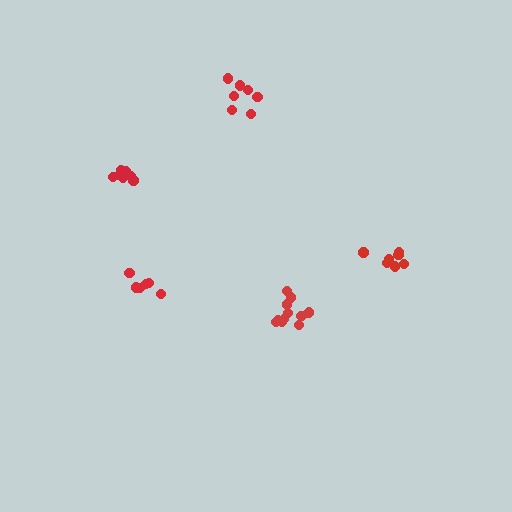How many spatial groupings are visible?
There are 5 spatial groupings.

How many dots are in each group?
Group 1: 11 dots, Group 2: 6 dots, Group 3: 7 dots, Group 4: 7 dots, Group 5: 7 dots (38 total).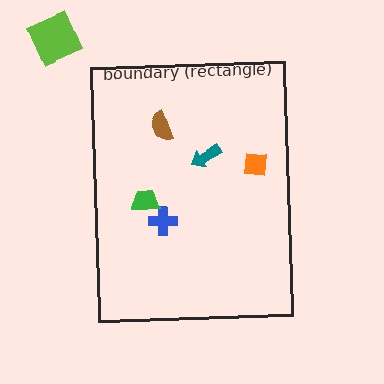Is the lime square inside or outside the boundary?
Outside.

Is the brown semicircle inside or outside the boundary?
Inside.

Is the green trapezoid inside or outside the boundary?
Inside.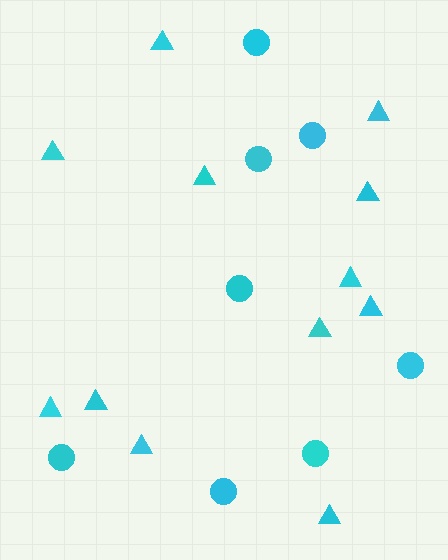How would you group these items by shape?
There are 2 groups: one group of triangles (12) and one group of circles (8).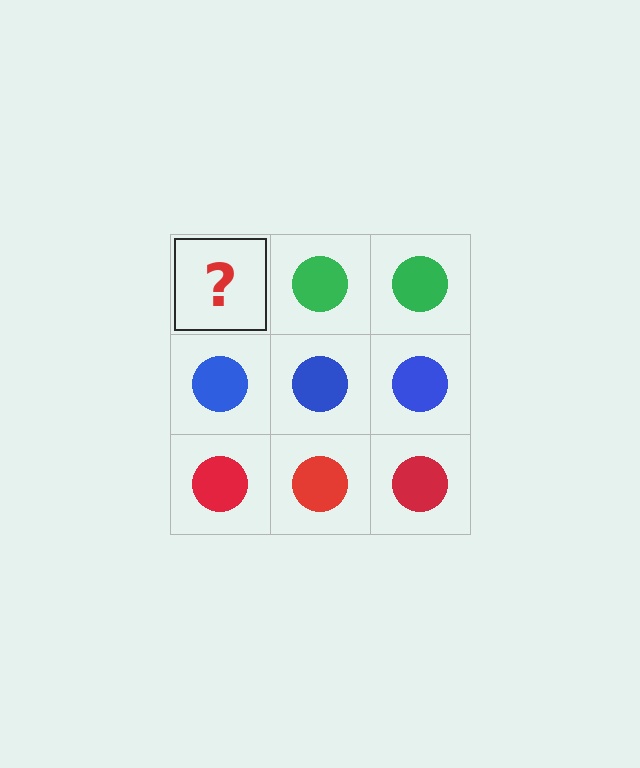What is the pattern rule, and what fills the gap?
The rule is that each row has a consistent color. The gap should be filled with a green circle.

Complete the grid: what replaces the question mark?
The question mark should be replaced with a green circle.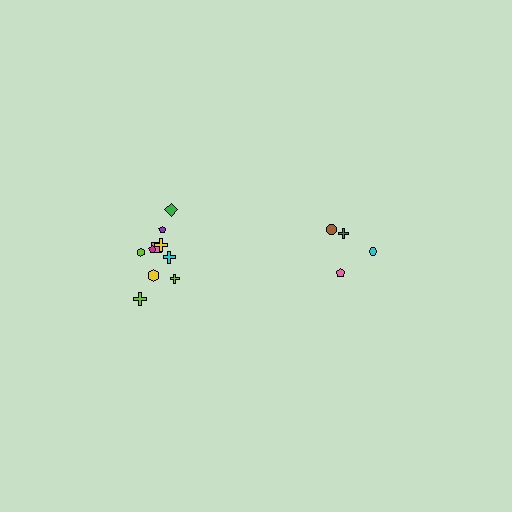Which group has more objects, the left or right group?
The left group.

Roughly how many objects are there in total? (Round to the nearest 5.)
Roughly 15 objects in total.